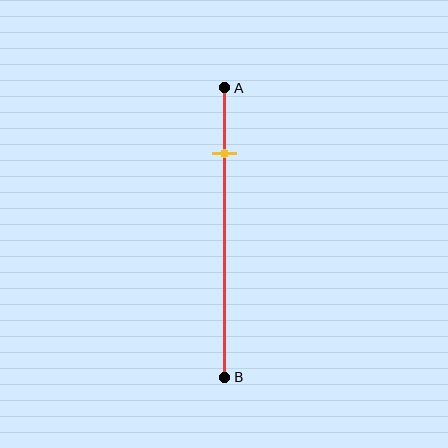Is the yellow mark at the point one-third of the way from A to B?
No, the mark is at about 25% from A, not at the 33% one-third point.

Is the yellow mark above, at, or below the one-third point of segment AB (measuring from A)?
The yellow mark is above the one-third point of segment AB.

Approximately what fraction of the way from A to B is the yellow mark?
The yellow mark is approximately 25% of the way from A to B.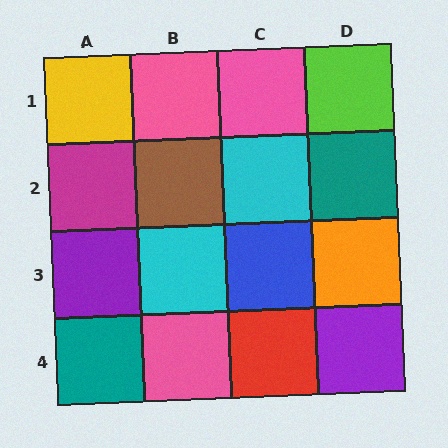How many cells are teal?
2 cells are teal.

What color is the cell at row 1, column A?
Yellow.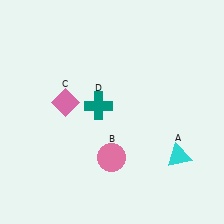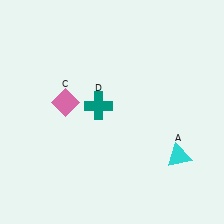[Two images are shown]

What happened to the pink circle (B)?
The pink circle (B) was removed in Image 2. It was in the bottom-left area of Image 1.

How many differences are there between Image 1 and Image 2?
There is 1 difference between the two images.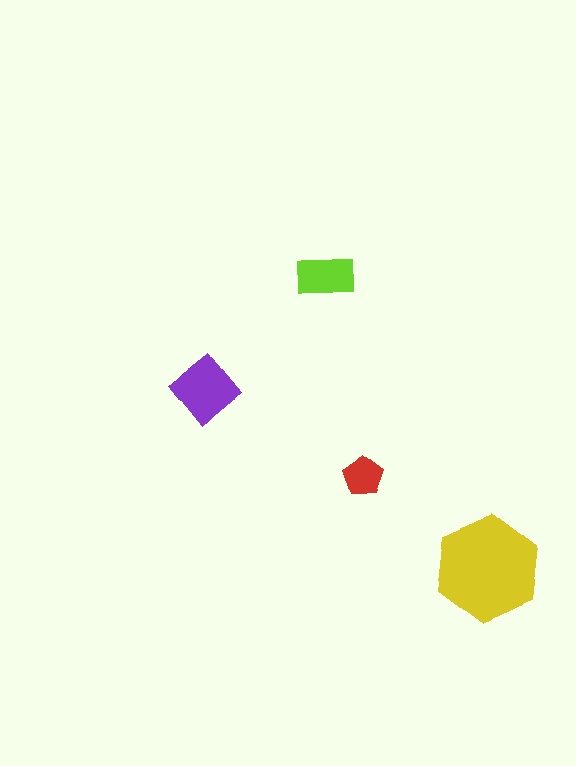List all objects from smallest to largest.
The red pentagon, the lime rectangle, the purple diamond, the yellow hexagon.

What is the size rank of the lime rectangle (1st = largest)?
3rd.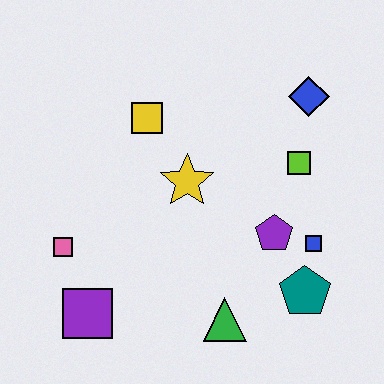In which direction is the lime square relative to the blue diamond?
The lime square is below the blue diamond.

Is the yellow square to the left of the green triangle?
Yes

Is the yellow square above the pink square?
Yes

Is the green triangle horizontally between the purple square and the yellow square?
No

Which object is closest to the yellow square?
The yellow star is closest to the yellow square.